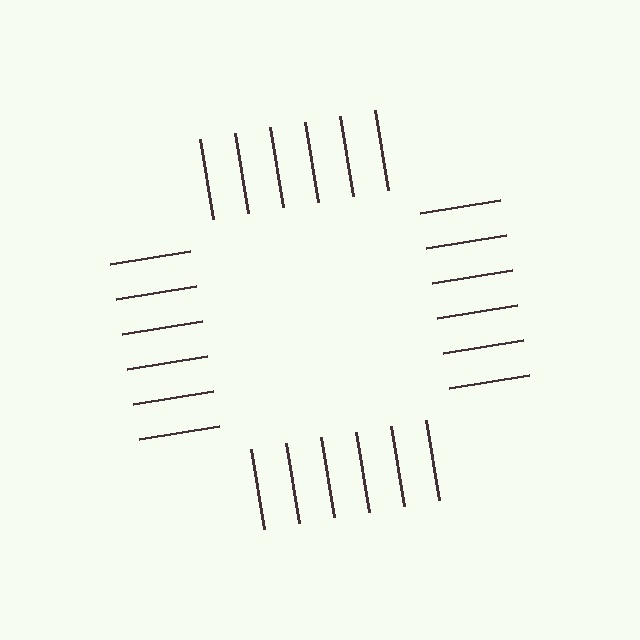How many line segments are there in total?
24 — 6 along each of the 4 edges.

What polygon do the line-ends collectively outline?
An illusory square — the line segments terminate on its edges but no continuous stroke is drawn.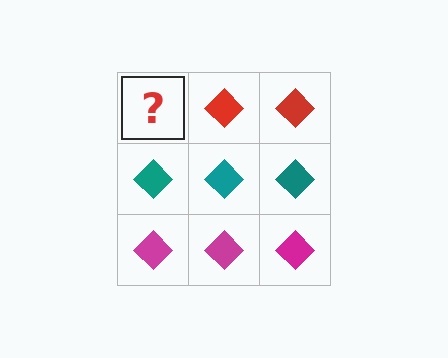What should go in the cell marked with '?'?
The missing cell should contain a red diamond.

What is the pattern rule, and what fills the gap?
The rule is that each row has a consistent color. The gap should be filled with a red diamond.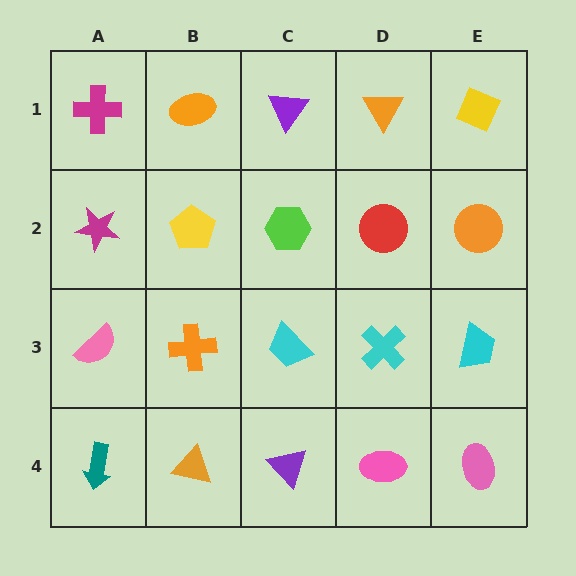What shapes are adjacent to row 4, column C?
A cyan trapezoid (row 3, column C), an orange triangle (row 4, column B), a pink ellipse (row 4, column D).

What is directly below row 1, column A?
A magenta star.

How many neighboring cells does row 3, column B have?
4.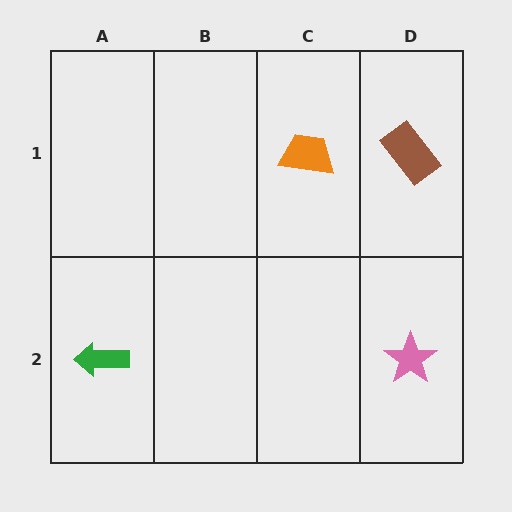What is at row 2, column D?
A pink star.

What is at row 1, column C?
An orange trapezoid.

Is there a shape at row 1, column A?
No, that cell is empty.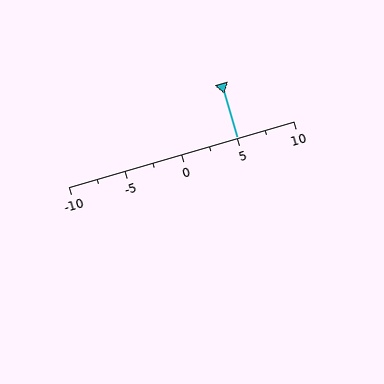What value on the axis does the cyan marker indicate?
The marker indicates approximately 5.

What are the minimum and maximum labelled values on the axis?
The axis runs from -10 to 10.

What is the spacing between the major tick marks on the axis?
The major ticks are spaced 5 apart.